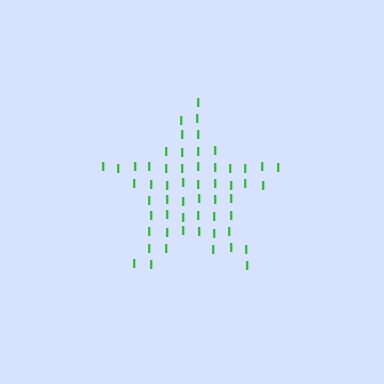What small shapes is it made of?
It is made of small letter I's.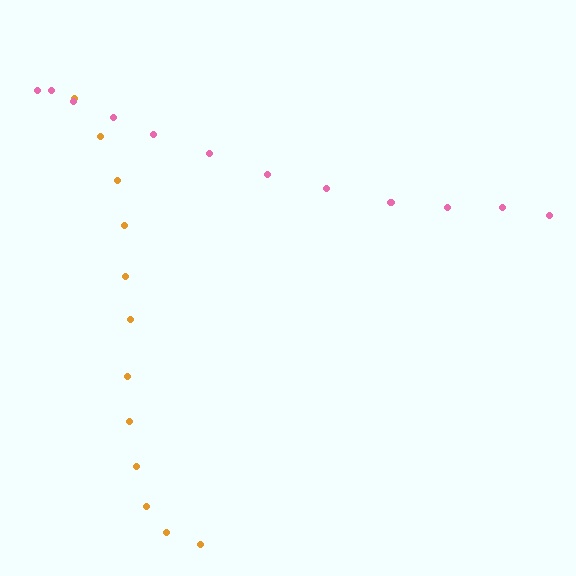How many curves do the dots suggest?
There are 2 distinct paths.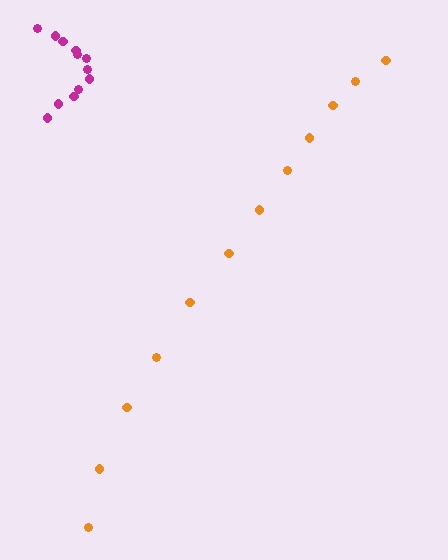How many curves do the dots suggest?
There are 2 distinct paths.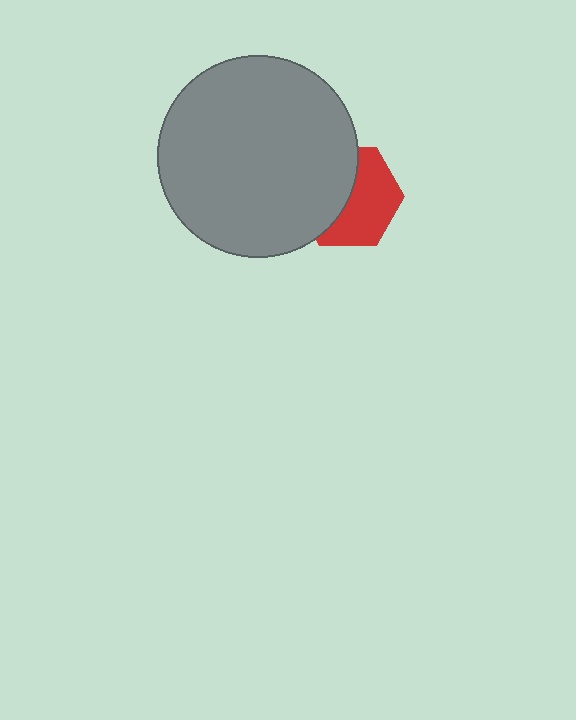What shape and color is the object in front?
The object in front is a gray circle.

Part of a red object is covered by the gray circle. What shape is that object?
It is a hexagon.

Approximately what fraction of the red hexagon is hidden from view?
Roughly 47% of the red hexagon is hidden behind the gray circle.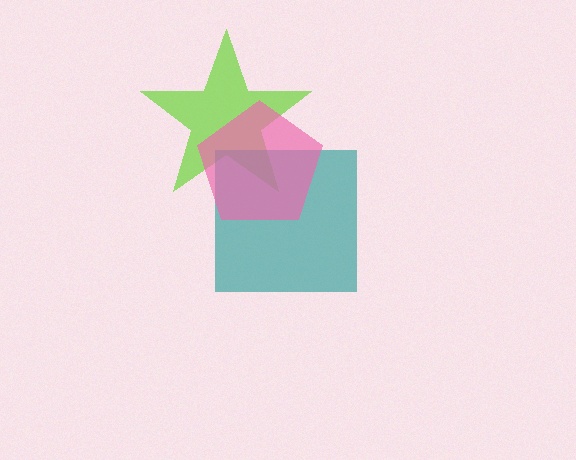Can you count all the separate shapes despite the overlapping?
Yes, there are 3 separate shapes.